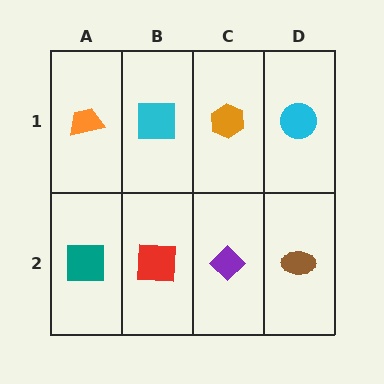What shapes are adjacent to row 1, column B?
A red square (row 2, column B), an orange trapezoid (row 1, column A), an orange hexagon (row 1, column C).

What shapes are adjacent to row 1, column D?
A brown ellipse (row 2, column D), an orange hexagon (row 1, column C).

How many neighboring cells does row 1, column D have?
2.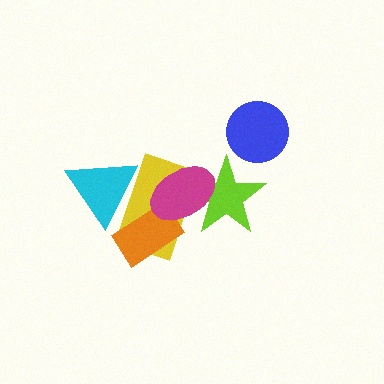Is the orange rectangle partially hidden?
Yes, it is partially covered by another shape.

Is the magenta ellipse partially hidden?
No, no other shape covers it.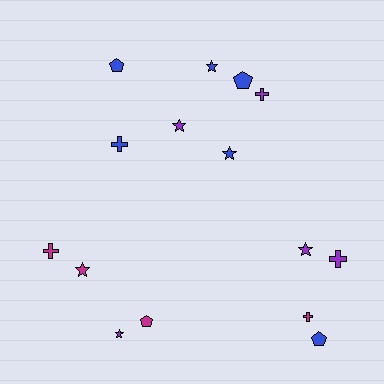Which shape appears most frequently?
Star, with 6 objects.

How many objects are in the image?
There are 15 objects.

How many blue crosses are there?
There is 1 blue cross.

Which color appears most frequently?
Blue, with 6 objects.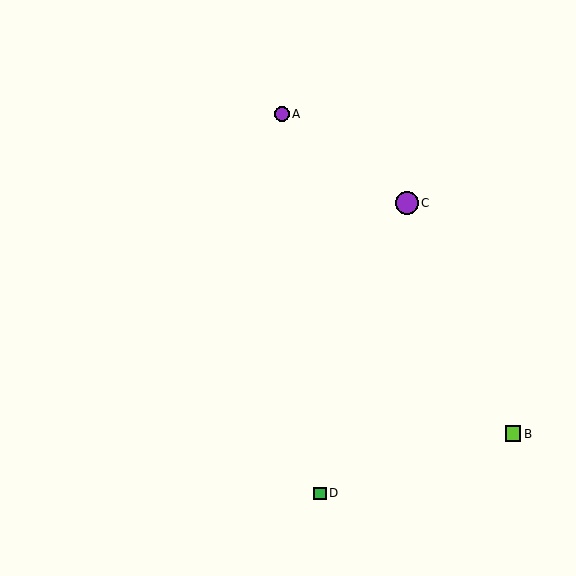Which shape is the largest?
The purple circle (labeled C) is the largest.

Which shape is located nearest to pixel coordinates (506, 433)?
The lime square (labeled B) at (513, 434) is nearest to that location.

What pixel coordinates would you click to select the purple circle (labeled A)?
Click at (282, 114) to select the purple circle A.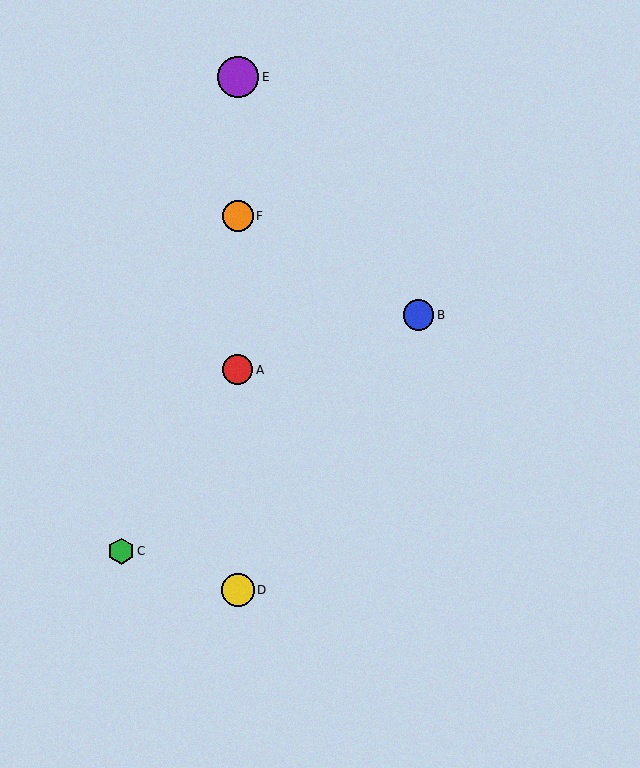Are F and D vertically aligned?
Yes, both are at x≈238.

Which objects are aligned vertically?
Objects A, D, E, F are aligned vertically.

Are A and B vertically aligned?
No, A is at x≈238 and B is at x≈418.